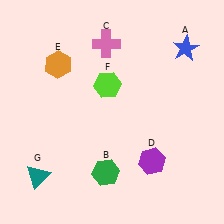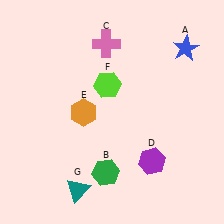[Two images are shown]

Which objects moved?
The objects that moved are: the orange hexagon (E), the teal triangle (G).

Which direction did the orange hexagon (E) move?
The orange hexagon (E) moved down.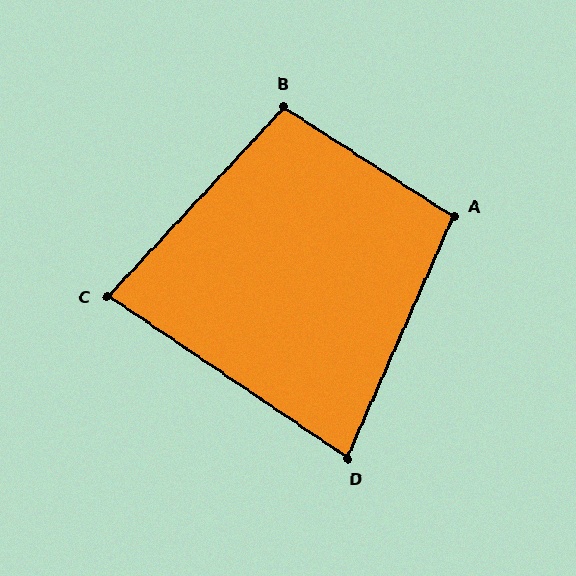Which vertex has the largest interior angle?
B, at approximately 100 degrees.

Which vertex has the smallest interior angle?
D, at approximately 80 degrees.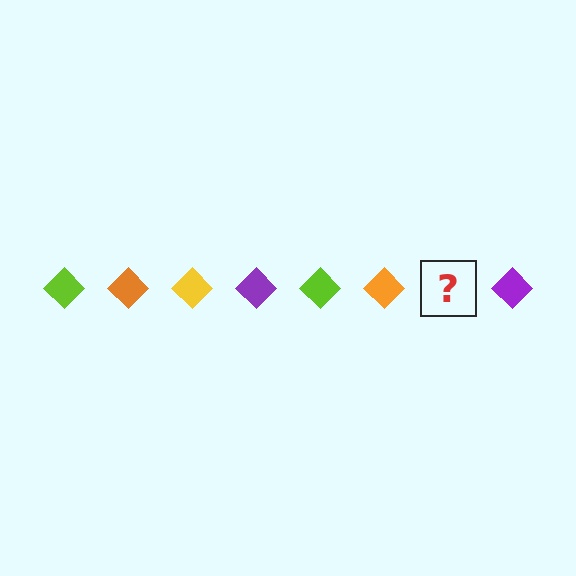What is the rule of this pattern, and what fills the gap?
The rule is that the pattern cycles through lime, orange, yellow, purple diamonds. The gap should be filled with a yellow diamond.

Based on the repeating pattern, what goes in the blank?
The blank should be a yellow diamond.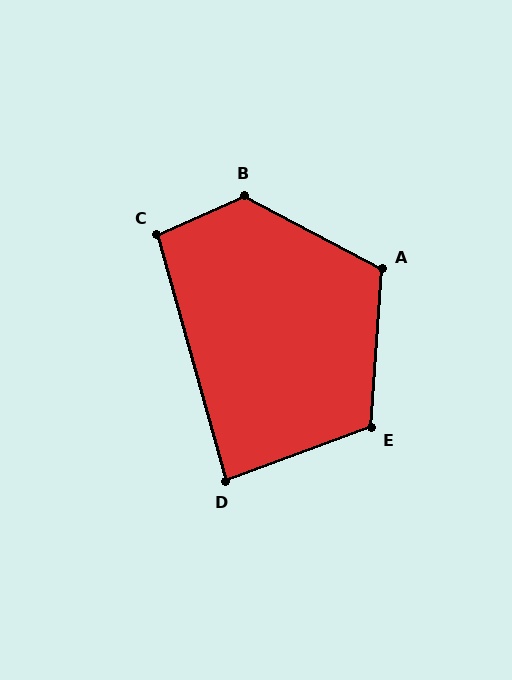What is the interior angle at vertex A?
Approximately 114 degrees (obtuse).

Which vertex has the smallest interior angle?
D, at approximately 85 degrees.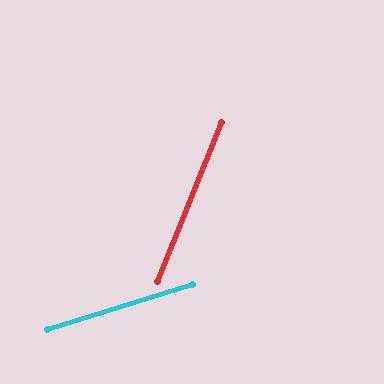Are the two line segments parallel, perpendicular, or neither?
Neither parallel nor perpendicular — they differ by about 51°.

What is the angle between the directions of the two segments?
Approximately 51 degrees.